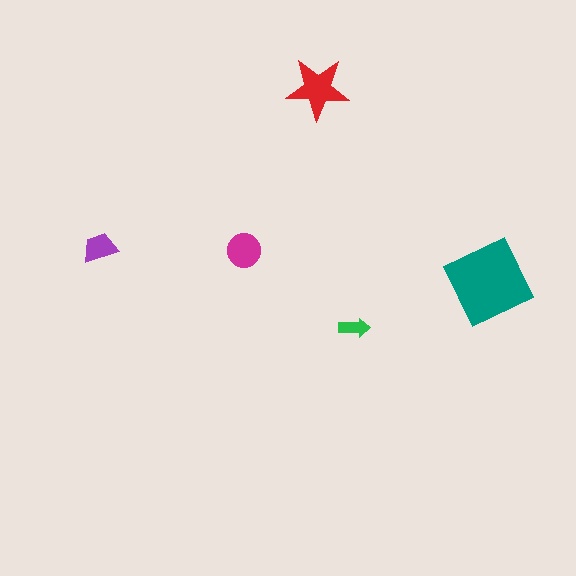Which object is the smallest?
The green arrow.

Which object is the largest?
The teal square.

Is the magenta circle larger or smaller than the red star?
Smaller.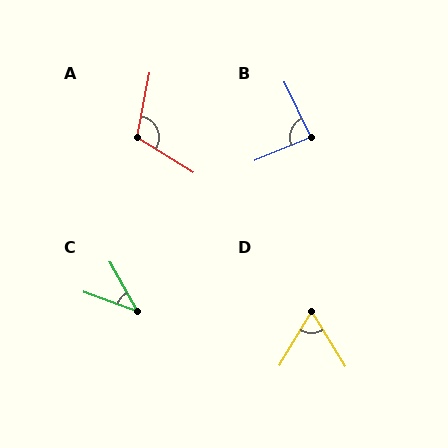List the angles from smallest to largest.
C (41°), D (62°), B (88°), A (111°).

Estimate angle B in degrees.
Approximately 88 degrees.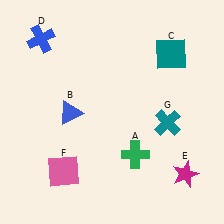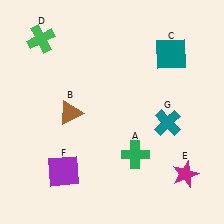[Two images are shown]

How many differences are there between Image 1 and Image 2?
There are 3 differences between the two images.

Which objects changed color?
B changed from blue to brown. D changed from blue to green. F changed from pink to purple.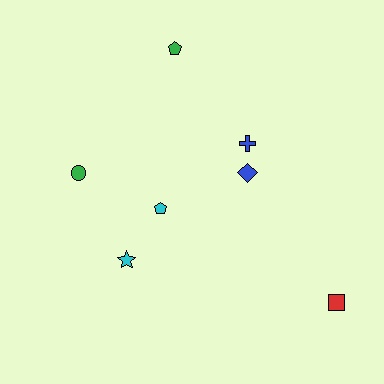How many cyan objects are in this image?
There are 2 cyan objects.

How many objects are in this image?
There are 7 objects.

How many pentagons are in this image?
There are 2 pentagons.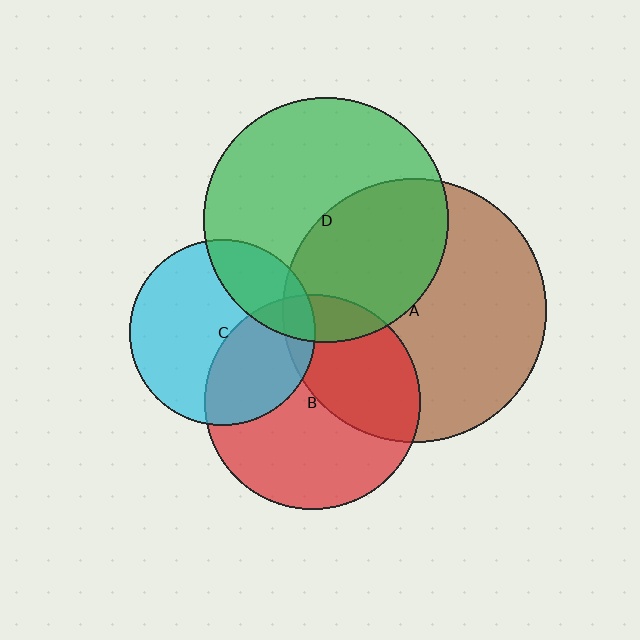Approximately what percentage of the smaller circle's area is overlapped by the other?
Approximately 15%.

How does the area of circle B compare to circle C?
Approximately 1.3 times.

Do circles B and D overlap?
Yes.